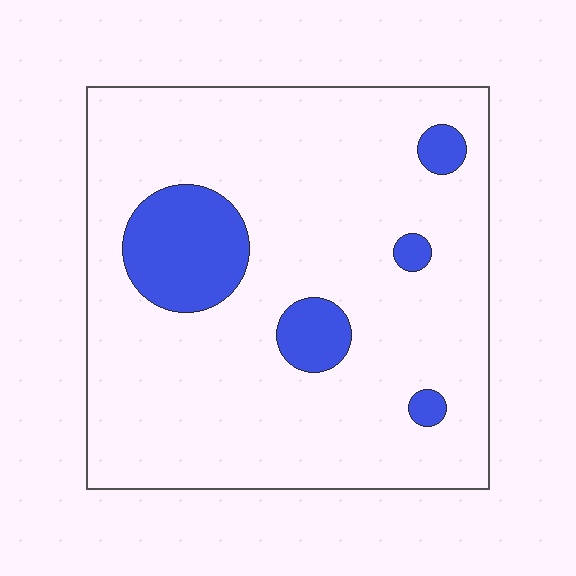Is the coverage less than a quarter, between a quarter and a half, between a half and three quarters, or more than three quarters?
Less than a quarter.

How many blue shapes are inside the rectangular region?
5.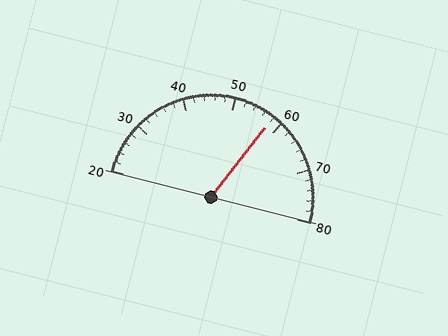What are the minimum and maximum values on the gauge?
The gauge ranges from 20 to 80.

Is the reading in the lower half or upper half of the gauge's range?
The reading is in the upper half of the range (20 to 80).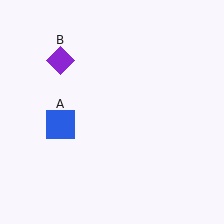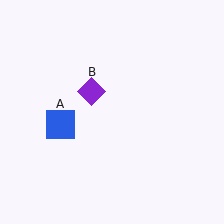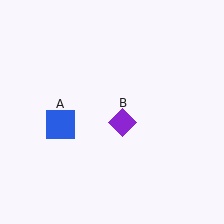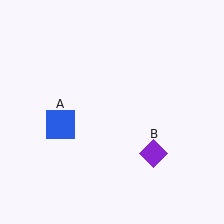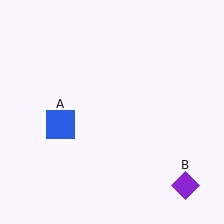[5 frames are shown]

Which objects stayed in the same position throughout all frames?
Blue square (object A) remained stationary.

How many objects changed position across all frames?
1 object changed position: purple diamond (object B).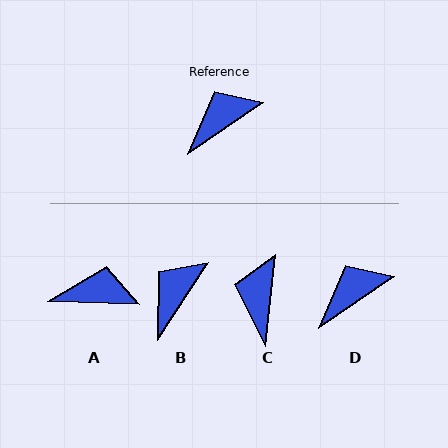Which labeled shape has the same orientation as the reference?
D.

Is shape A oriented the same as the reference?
No, it is off by about 37 degrees.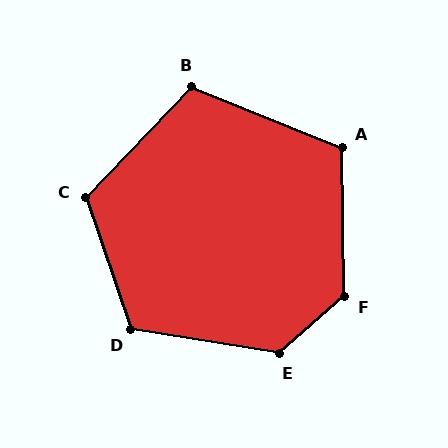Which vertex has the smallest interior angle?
B, at approximately 112 degrees.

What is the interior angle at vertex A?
Approximately 113 degrees (obtuse).